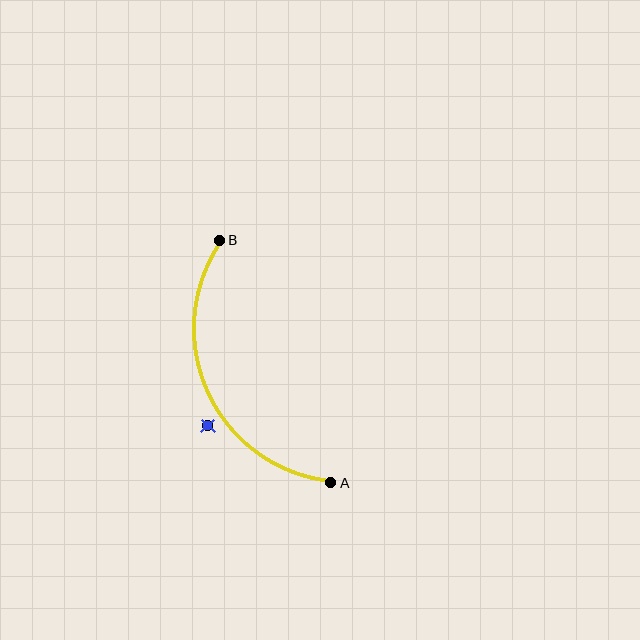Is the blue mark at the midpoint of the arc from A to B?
No — the blue mark does not lie on the arc at all. It sits slightly outside the curve.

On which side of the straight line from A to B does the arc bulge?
The arc bulges to the left of the straight line connecting A and B.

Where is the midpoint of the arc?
The arc midpoint is the point on the curve farthest from the straight line joining A and B. It sits to the left of that line.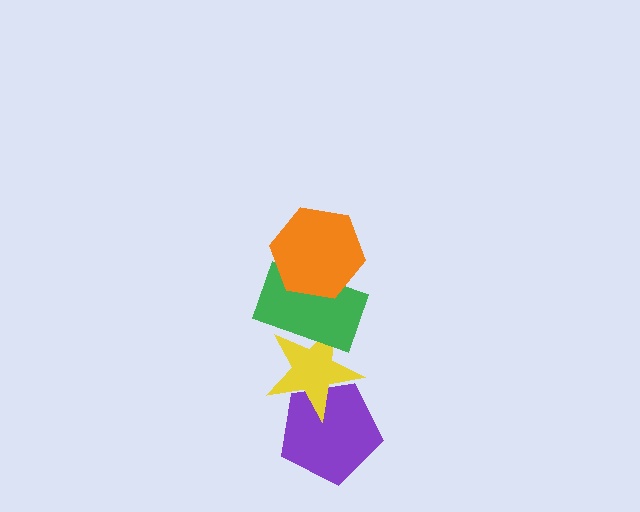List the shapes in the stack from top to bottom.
From top to bottom: the orange hexagon, the green rectangle, the yellow star, the purple pentagon.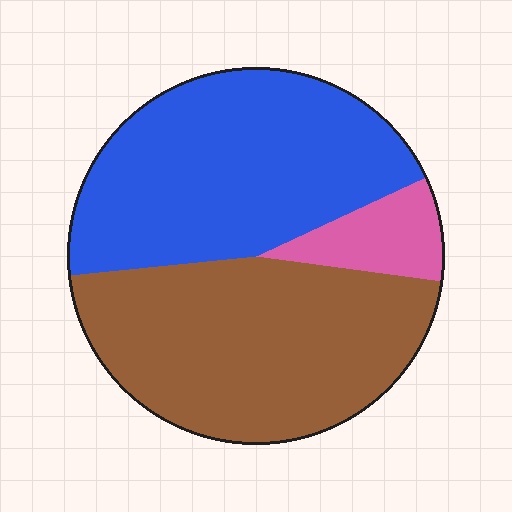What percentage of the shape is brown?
Brown covers around 45% of the shape.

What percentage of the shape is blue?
Blue covers 45% of the shape.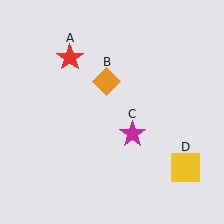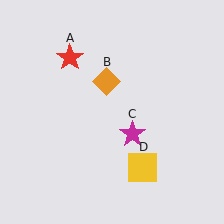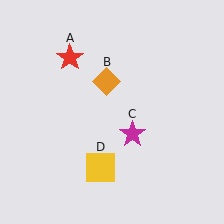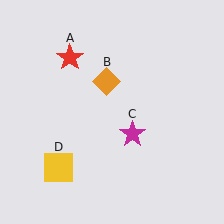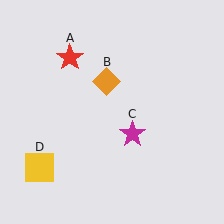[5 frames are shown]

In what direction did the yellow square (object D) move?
The yellow square (object D) moved left.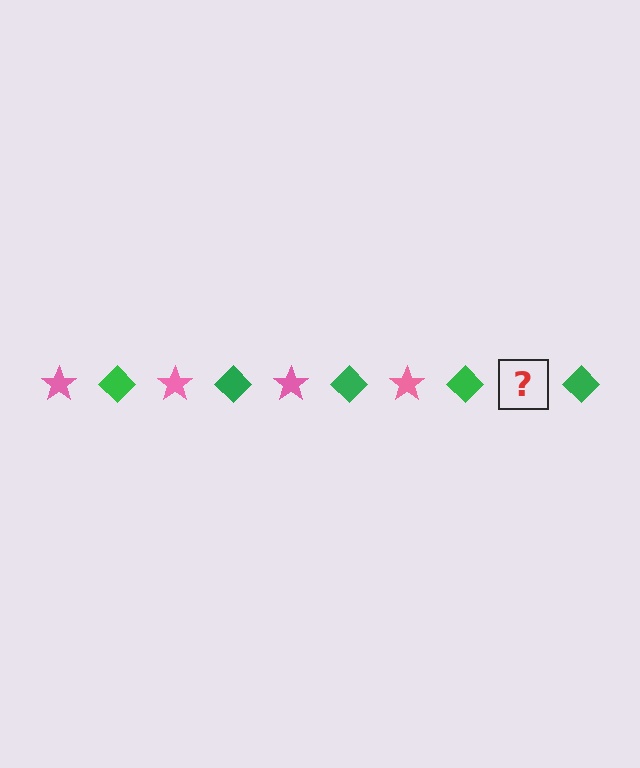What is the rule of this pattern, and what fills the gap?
The rule is that the pattern alternates between pink star and green diamond. The gap should be filled with a pink star.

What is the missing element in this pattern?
The missing element is a pink star.